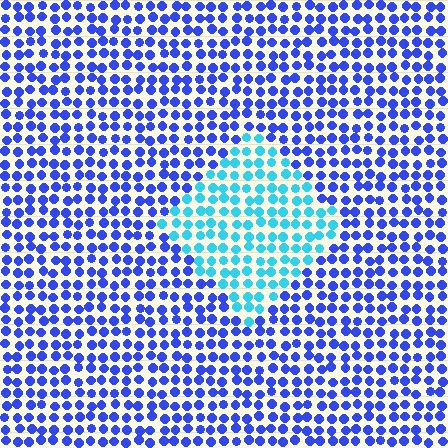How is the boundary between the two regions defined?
The boundary is defined purely by a slight shift in hue (about 46 degrees). Spacing, size, and orientation are identical on both sides.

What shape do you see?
I see a diamond.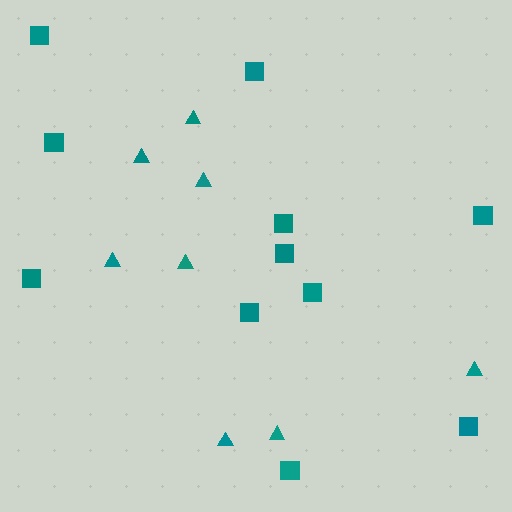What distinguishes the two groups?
There are 2 groups: one group of triangles (8) and one group of squares (11).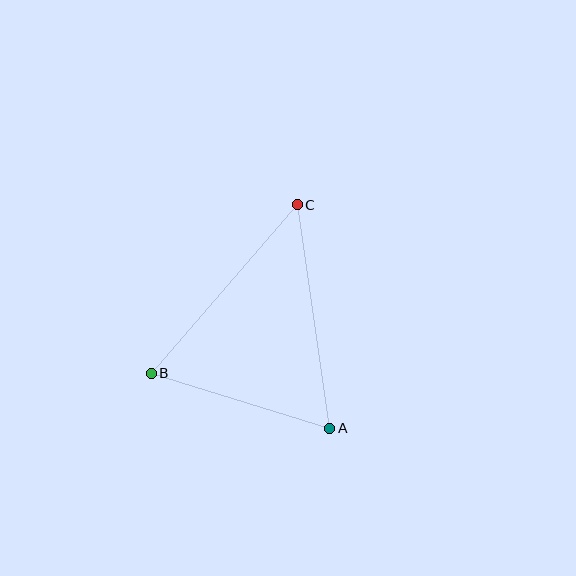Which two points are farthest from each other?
Points A and C are farthest from each other.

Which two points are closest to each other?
Points A and B are closest to each other.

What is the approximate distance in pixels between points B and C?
The distance between B and C is approximately 223 pixels.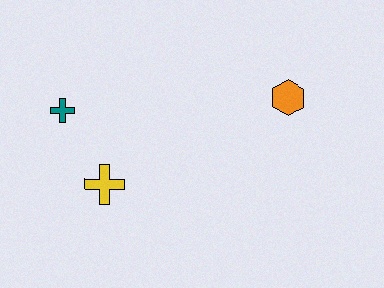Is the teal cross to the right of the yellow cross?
No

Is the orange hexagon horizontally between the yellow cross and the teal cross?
No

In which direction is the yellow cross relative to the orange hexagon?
The yellow cross is to the left of the orange hexagon.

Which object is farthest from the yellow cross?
The orange hexagon is farthest from the yellow cross.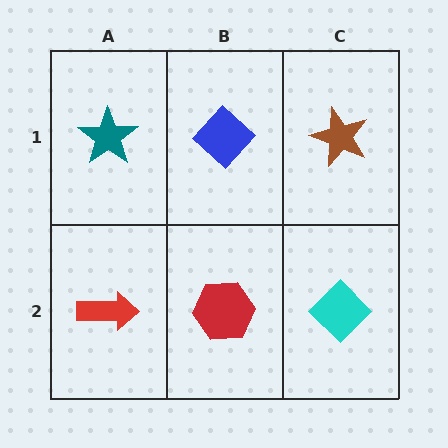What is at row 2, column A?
A red arrow.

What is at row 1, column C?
A brown star.